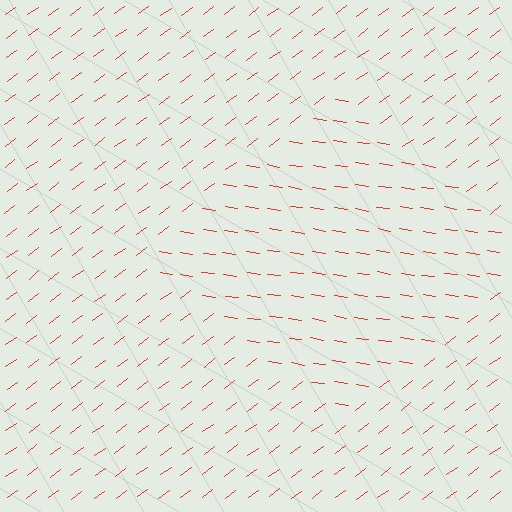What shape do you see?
I see a diamond.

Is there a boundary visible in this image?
Yes, there is a texture boundary formed by a change in line orientation.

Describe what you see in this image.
The image is filled with small red line segments. A diamond region in the image has lines oriented differently from the surrounding lines, creating a visible texture boundary.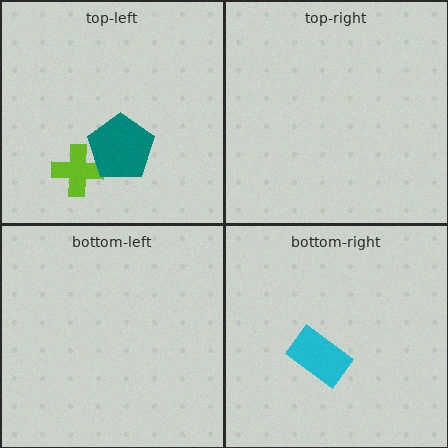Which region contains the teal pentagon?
The top-left region.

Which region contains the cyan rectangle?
The bottom-right region.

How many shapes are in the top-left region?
2.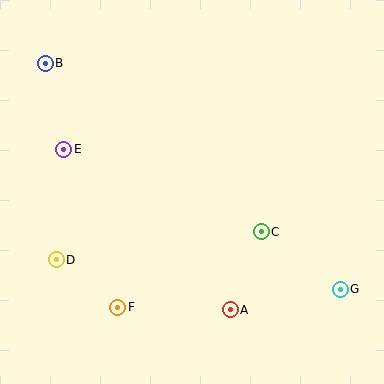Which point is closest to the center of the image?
Point C at (261, 232) is closest to the center.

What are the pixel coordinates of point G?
Point G is at (340, 289).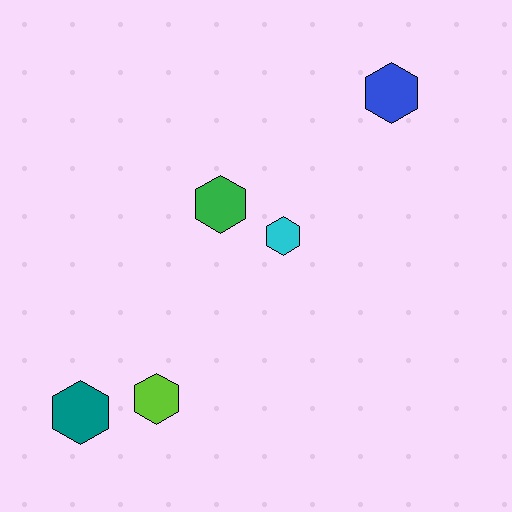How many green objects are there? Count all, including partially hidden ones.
There is 1 green object.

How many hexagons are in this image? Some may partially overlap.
There are 5 hexagons.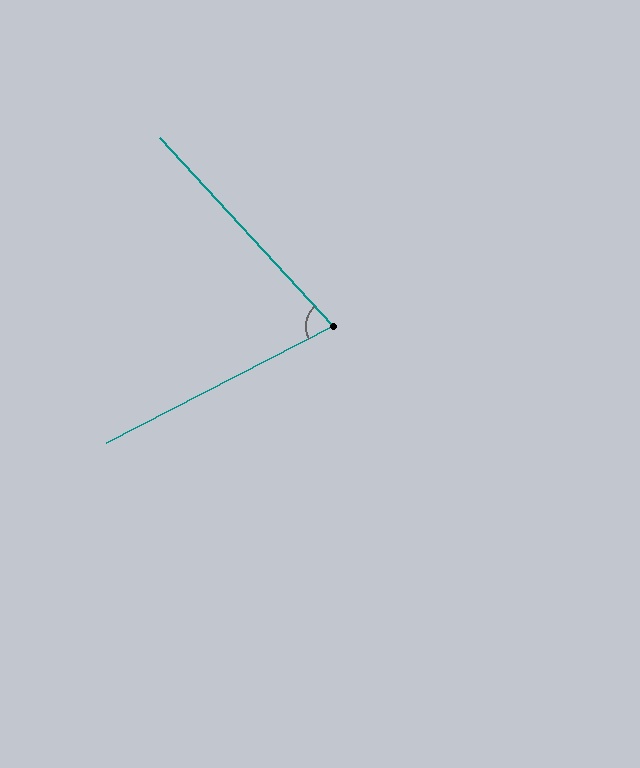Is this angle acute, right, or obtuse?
It is acute.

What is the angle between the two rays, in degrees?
Approximately 75 degrees.